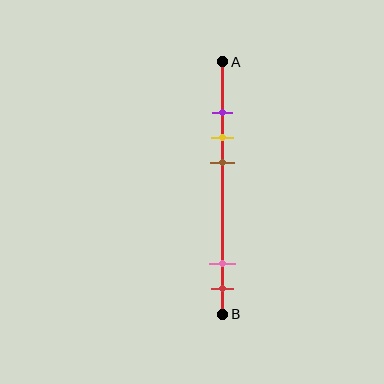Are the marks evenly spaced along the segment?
No, the marks are not evenly spaced.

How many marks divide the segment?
There are 5 marks dividing the segment.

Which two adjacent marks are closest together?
The purple and yellow marks are the closest adjacent pair.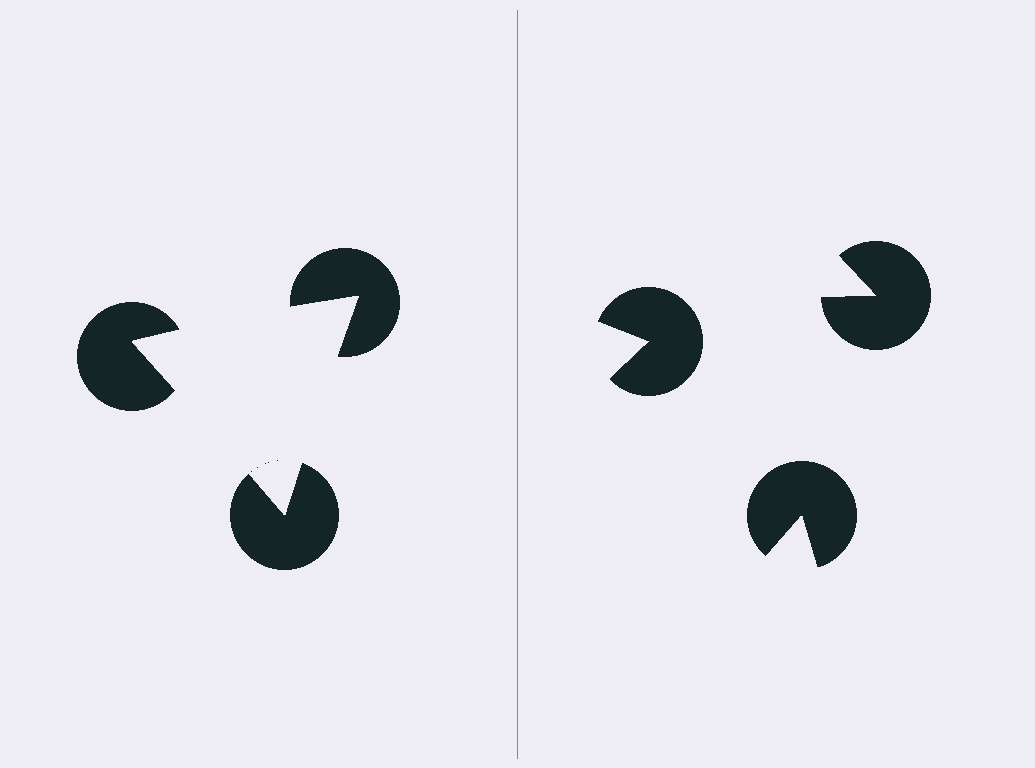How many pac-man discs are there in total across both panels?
6 — 3 on each side.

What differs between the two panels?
The pac-man discs are positioned identically on both sides; only the wedge orientations differ. On the left they align to a triangle; on the right they are misaligned.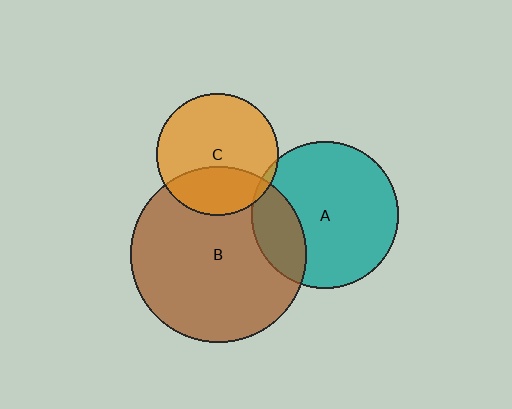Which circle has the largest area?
Circle B (brown).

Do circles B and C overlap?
Yes.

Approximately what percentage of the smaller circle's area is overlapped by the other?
Approximately 30%.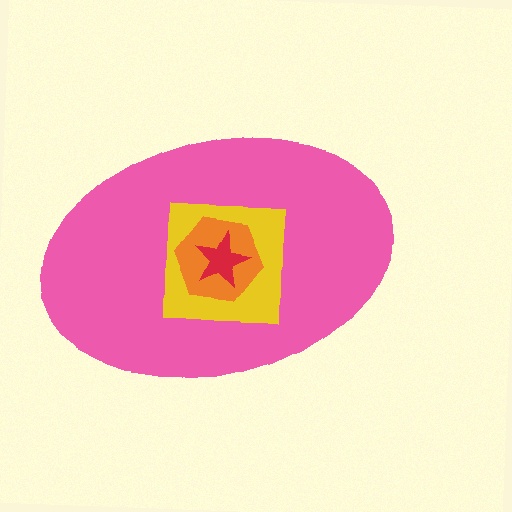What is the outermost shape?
The pink ellipse.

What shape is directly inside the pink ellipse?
The yellow square.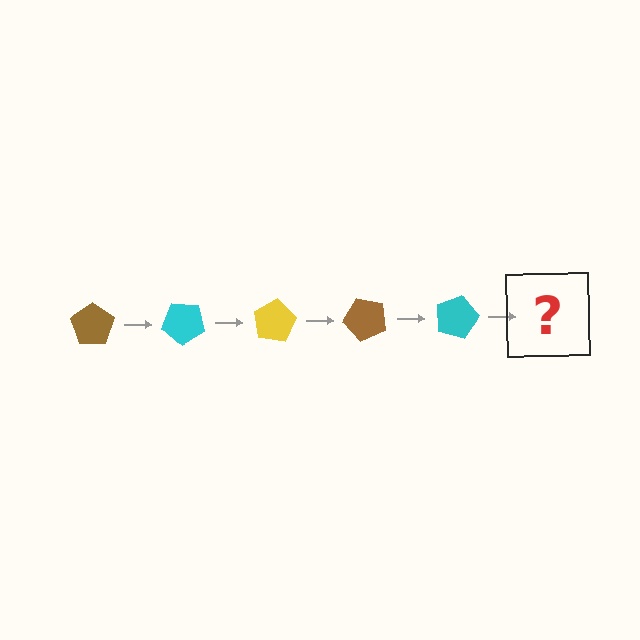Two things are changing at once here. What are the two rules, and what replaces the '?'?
The two rules are that it rotates 40 degrees each step and the color cycles through brown, cyan, and yellow. The '?' should be a yellow pentagon, rotated 200 degrees from the start.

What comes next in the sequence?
The next element should be a yellow pentagon, rotated 200 degrees from the start.